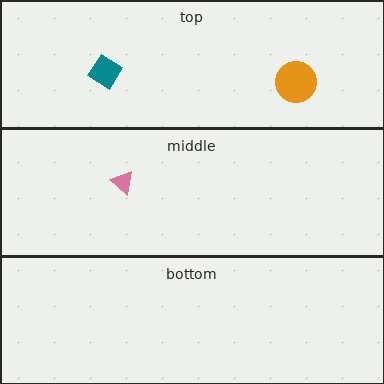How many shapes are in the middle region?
1.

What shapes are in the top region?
The teal diamond, the orange circle.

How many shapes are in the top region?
2.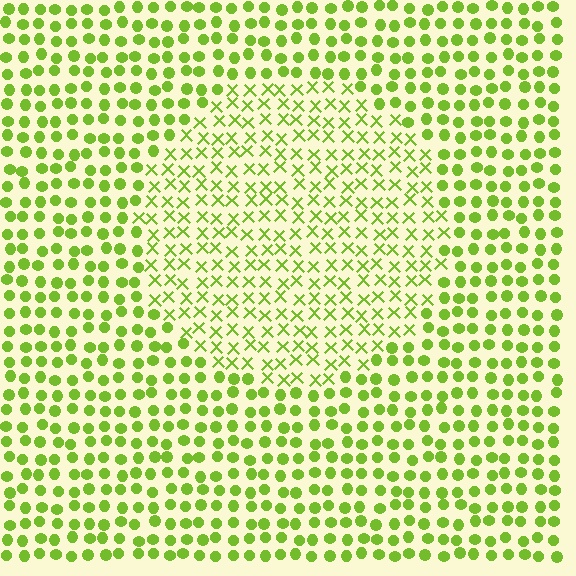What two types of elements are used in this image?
The image uses X marks inside the circle region and circles outside it.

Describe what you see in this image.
The image is filled with small lime elements arranged in a uniform grid. A circle-shaped region contains X marks, while the surrounding area contains circles. The boundary is defined purely by the change in element shape.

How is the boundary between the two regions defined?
The boundary is defined by a change in element shape: X marks inside vs. circles outside. All elements share the same color and spacing.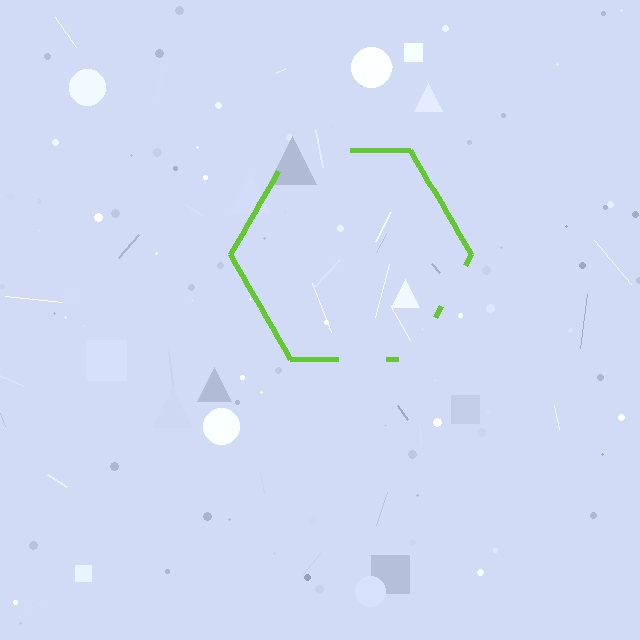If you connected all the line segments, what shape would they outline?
They would outline a hexagon.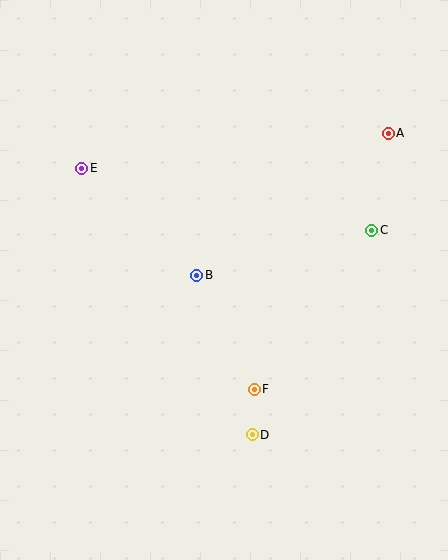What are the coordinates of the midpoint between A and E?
The midpoint between A and E is at (235, 151).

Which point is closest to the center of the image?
Point B at (197, 275) is closest to the center.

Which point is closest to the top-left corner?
Point E is closest to the top-left corner.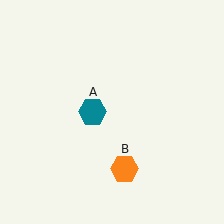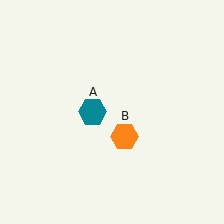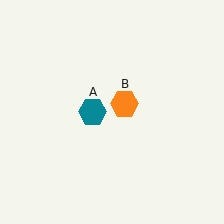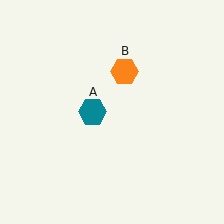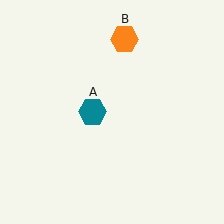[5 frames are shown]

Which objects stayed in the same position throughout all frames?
Teal hexagon (object A) remained stationary.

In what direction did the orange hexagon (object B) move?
The orange hexagon (object B) moved up.